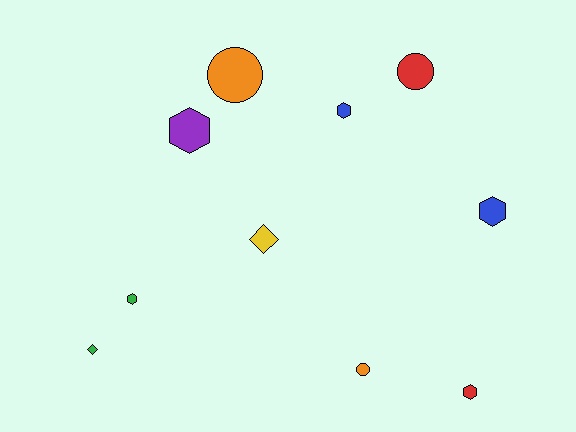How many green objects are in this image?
There are 2 green objects.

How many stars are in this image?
There are no stars.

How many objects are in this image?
There are 10 objects.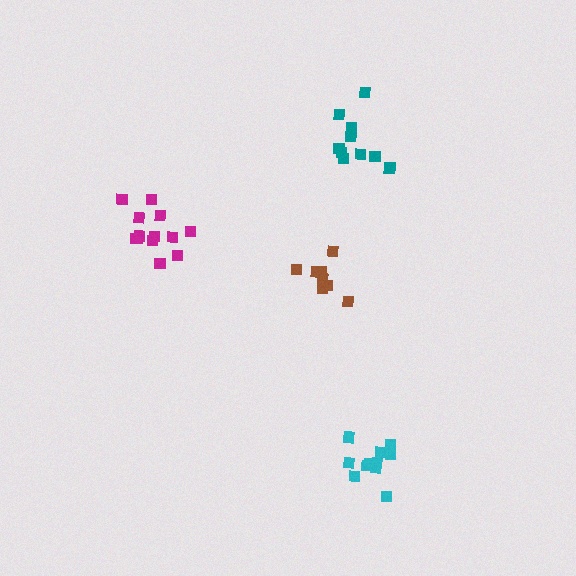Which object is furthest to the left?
The magenta cluster is leftmost.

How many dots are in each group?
Group 1: 13 dots, Group 2: 9 dots, Group 3: 11 dots, Group 4: 11 dots (44 total).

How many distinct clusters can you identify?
There are 4 distinct clusters.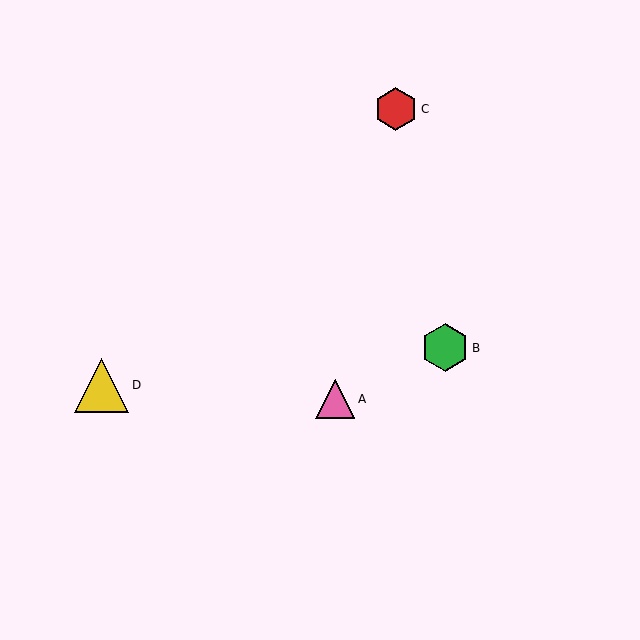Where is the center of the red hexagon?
The center of the red hexagon is at (396, 109).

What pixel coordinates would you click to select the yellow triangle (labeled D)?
Click at (102, 385) to select the yellow triangle D.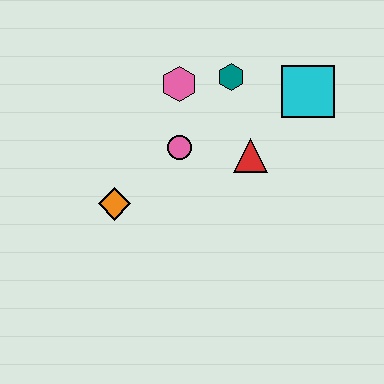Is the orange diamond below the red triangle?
Yes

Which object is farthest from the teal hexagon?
The orange diamond is farthest from the teal hexagon.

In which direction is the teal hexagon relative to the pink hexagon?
The teal hexagon is to the right of the pink hexagon.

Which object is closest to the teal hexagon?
The pink hexagon is closest to the teal hexagon.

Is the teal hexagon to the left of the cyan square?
Yes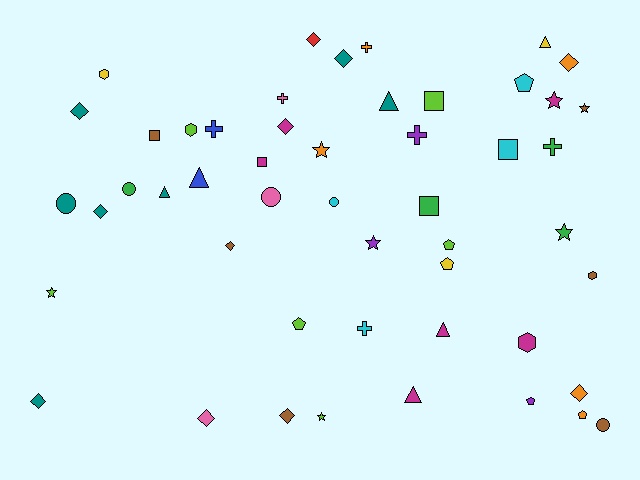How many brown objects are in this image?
There are 6 brown objects.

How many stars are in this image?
There are 7 stars.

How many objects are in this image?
There are 50 objects.